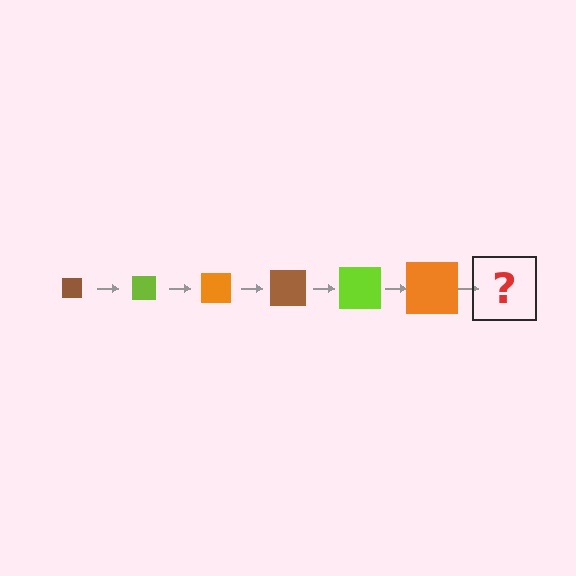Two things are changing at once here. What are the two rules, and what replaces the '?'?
The two rules are that the square grows larger each step and the color cycles through brown, lime, and orange. The '?' should be a brown square, larger than the previous one.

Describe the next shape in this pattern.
It should be a brown square, larger than the previous one.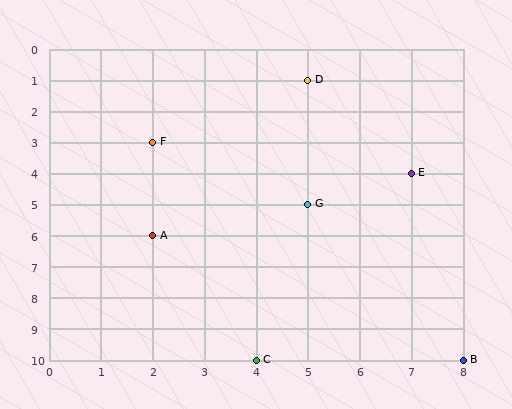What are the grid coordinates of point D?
Point D is at grid coordinates (5, 1).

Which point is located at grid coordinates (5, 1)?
Point D is at (5, 1).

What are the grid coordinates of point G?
Point G is at grid coordinates (5, 5).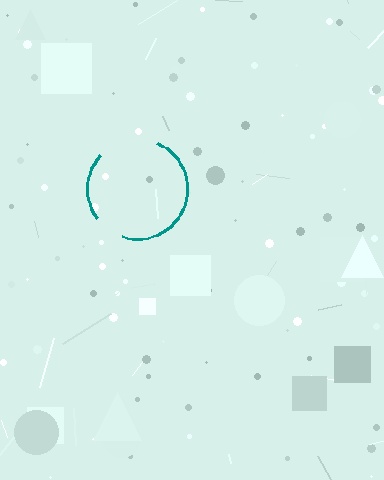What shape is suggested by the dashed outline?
The dashed outline suggests a circle.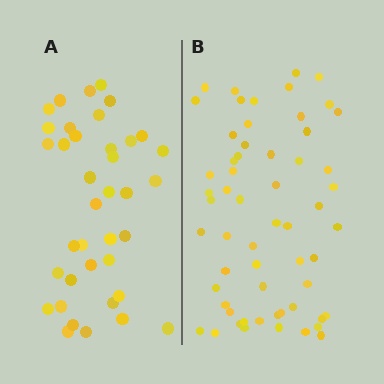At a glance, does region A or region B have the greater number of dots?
Region B (the right region) has more dots.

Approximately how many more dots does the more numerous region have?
Region B has approximately 20 more dots than region A.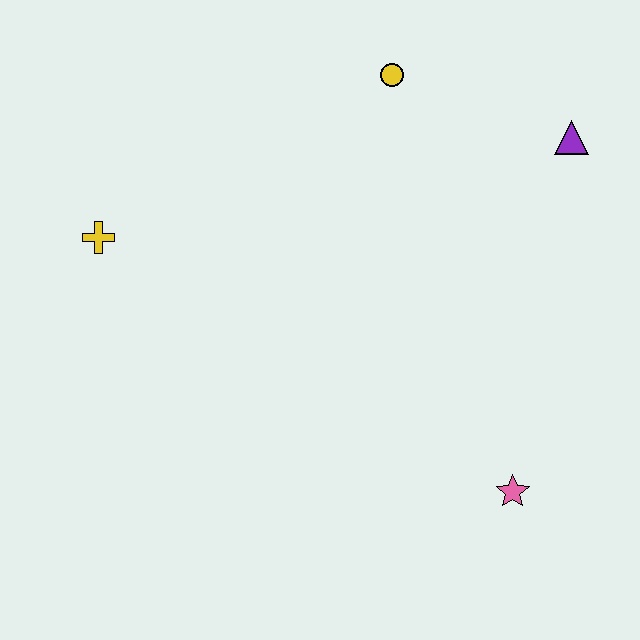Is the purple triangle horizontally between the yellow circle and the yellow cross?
No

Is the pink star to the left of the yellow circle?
No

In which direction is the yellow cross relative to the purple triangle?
The yellow cross is to the left of the purple triangle.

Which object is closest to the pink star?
The purple triangle is closest to the pink star.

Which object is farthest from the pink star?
The yellow cross is farthest from the pink star.